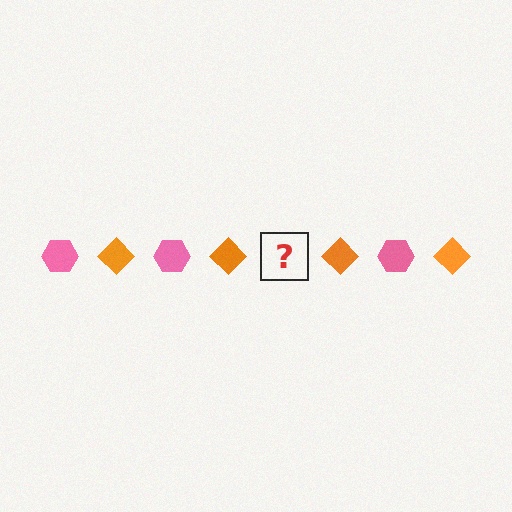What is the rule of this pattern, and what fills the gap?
The rule is that the pattern alternates between pink hexagon and orange diamond. The gap should be filled with a pink hexagon.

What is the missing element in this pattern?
The missing element is a pink hexagon.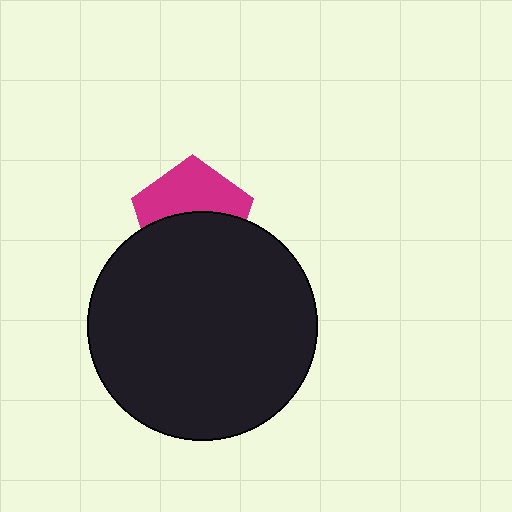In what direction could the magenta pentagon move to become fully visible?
The magenta pentagon could move up. That would shift it out from behind the black circle entirely.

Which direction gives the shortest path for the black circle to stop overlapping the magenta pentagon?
Moving down gives the shortest separation.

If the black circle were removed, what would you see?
You would see the complete magenta pentagon.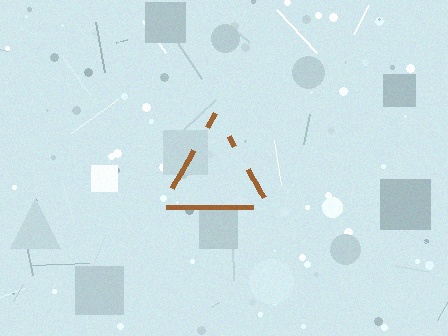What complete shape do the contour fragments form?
The contour fragments form a triangle.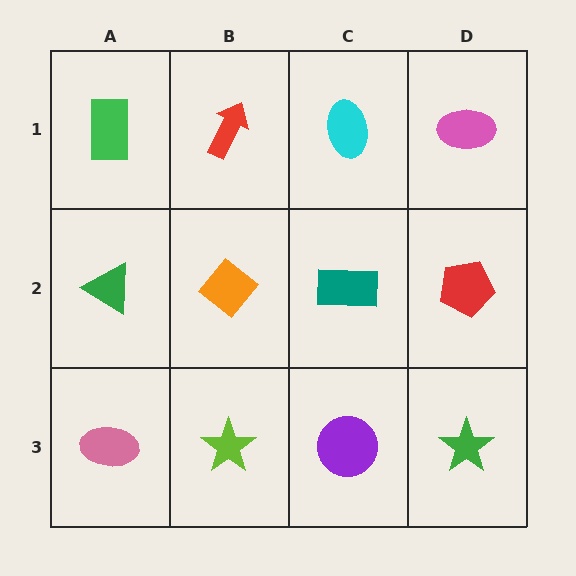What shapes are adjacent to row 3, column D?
A red pentagon (row 2, column D), a purple circle (row 3, column C).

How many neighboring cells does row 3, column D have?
2.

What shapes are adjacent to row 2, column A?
A green rectangle (row 1, column A), a pink ellipse (row 3, column A), an orange diamond (row 2, column B).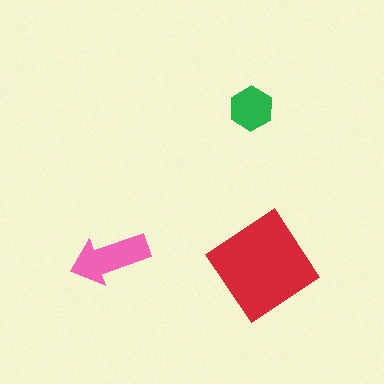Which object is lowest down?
The red diamond is bottommost.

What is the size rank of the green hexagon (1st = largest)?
3rd.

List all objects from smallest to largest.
The green hexagon, the pink arrow, the red diamond.